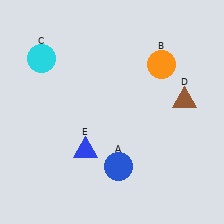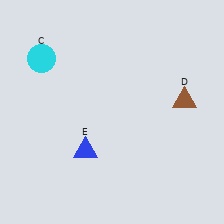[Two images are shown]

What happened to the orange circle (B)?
The orange circle (B) was removed in Image 2. It was in the top-right area of Image 1.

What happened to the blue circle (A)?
The blue circle (A) was removed in Image 2. It was in the bottom-right area of Image 1.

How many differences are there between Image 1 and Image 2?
There are 2 differences between the two images.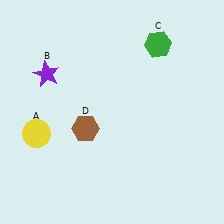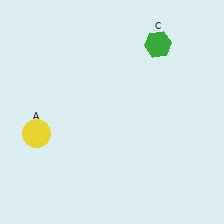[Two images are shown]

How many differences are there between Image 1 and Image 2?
There are 2 differences between the two images.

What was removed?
The purple star (B), the brown hexagon (D) were removed in Image 2.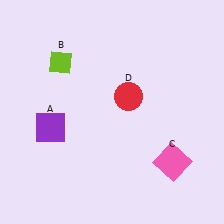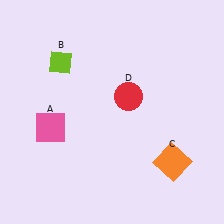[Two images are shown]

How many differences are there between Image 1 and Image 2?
There are 2 differences between the two images.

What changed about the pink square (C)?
In Image 1, C is pink. In Image 2, it changed to orange.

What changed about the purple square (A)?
In Image 1, A is purple. In Image 2, it changed to pink.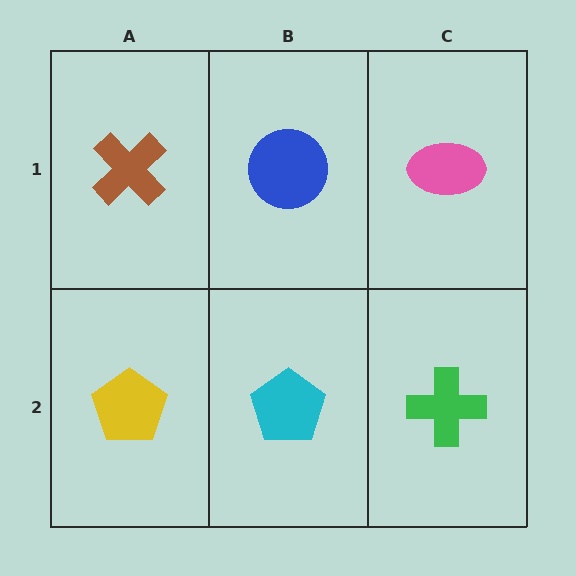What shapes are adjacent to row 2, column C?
A pink ellipse (row 1, column C), a cyan pentagon (row 2, column B).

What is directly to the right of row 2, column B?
A green cross.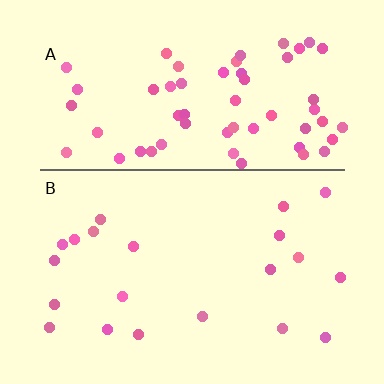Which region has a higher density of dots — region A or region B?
A (the top).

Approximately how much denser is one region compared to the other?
Approximately 2.9× — region A over region B.